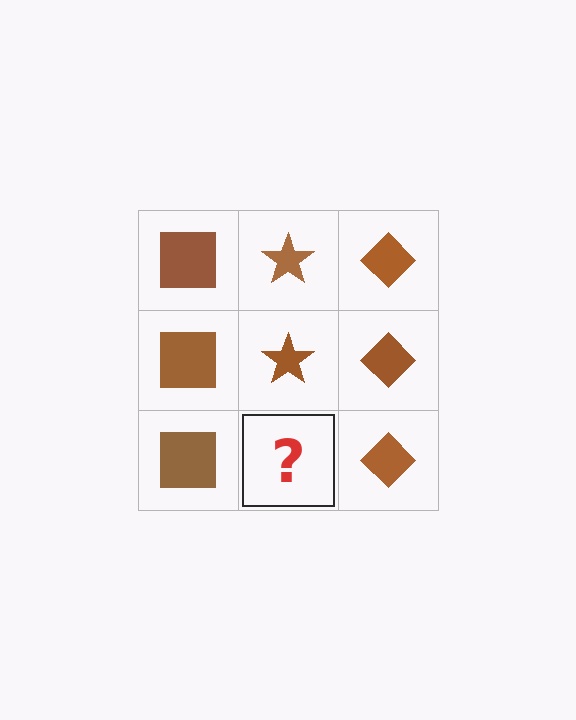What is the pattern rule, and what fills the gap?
The rule is that each column has a consistent shape. The gap should be filled with a brown star.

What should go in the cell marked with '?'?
The missing cell should contain a brown star.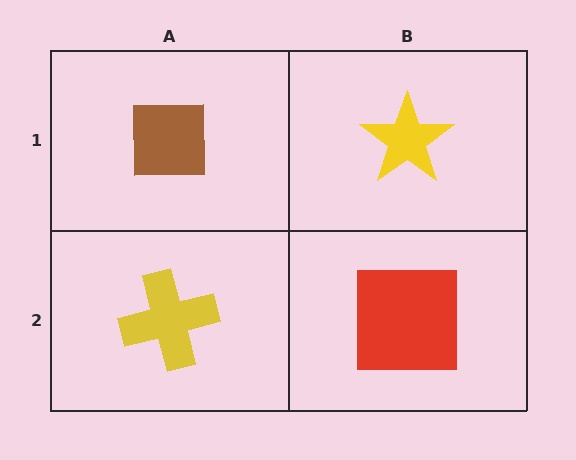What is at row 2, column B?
A red square.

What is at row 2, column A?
A yellow cross.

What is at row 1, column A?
A brown square.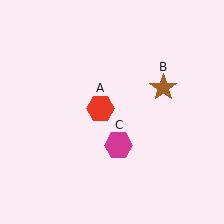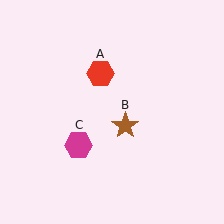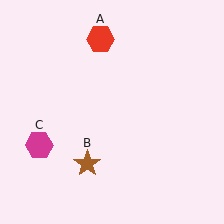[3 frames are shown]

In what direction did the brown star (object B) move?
The brown star (object B) moved down and to the left.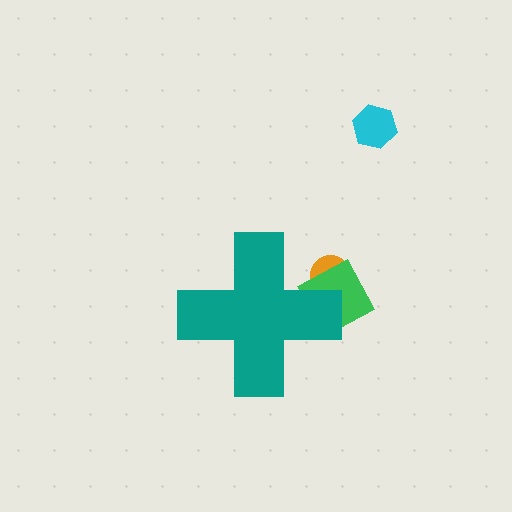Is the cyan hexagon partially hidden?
No, the cyan hexagon is fully visible.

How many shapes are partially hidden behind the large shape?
2 shapes are partially hidden.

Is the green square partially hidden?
Yes, the green square is partially hidden behind the teal cross.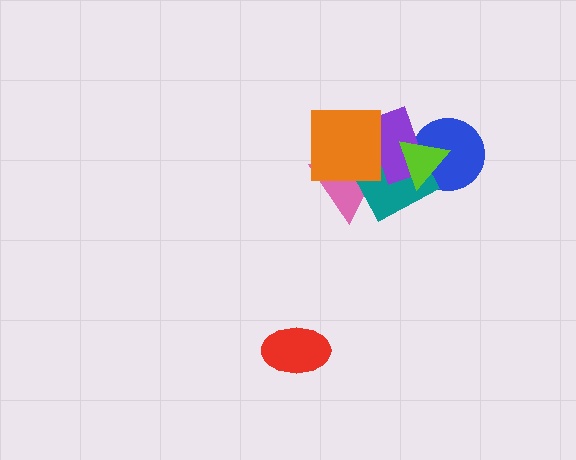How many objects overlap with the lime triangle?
3 objects overlap with the lime triangle.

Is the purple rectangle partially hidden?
Yes, it is partially covered by another shape.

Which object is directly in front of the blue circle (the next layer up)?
The teal square is directly in front of the blue circle.